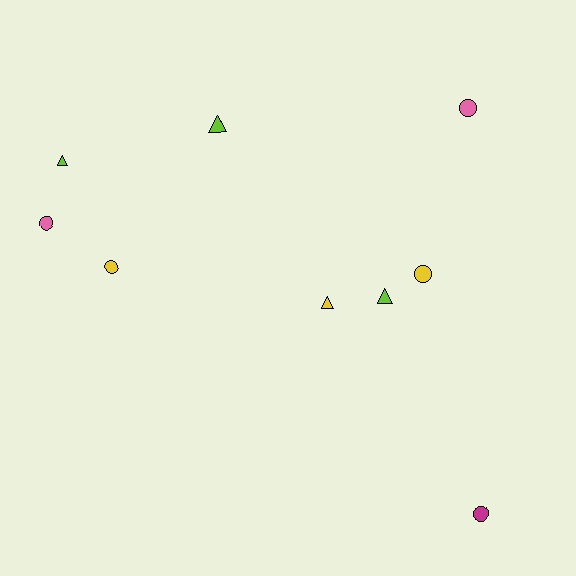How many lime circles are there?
There are no lime circles.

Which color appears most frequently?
Yellow, with 3 objects.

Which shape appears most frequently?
Circle, with 5 objects.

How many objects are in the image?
There are 9 objects.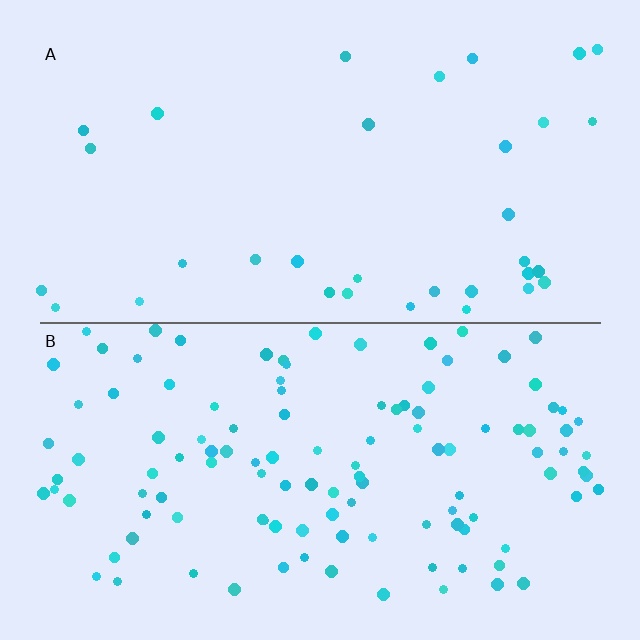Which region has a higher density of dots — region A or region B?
B (the bottom).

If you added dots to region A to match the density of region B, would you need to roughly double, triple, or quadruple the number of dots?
Approximately quadruple.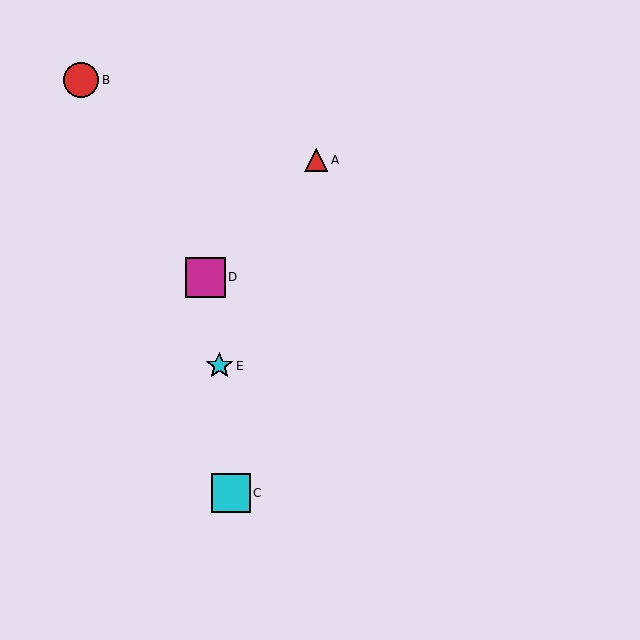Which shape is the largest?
The magenta square (labeled D) is the largest.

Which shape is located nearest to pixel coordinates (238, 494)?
The cyan square (labeled C) at (231, 493) is nearest to that location.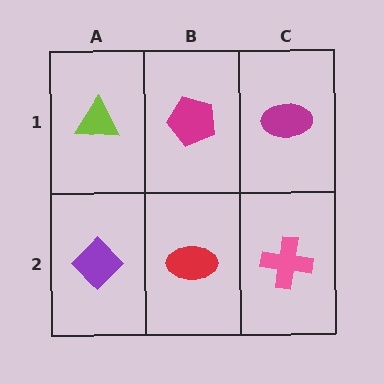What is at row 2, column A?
A purple diamond.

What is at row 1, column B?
A magenta pentagon.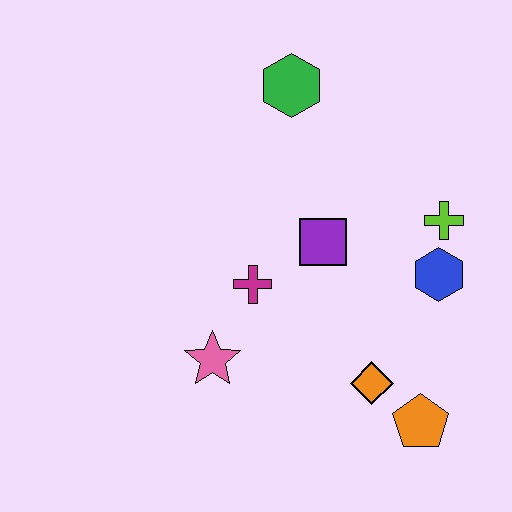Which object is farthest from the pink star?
The green hexagon is farthest from the pink star.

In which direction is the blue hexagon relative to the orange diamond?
The blue hexagon is above the orange diamond.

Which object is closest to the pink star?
The magenta cross is closest to the pink star.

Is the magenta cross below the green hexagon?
Yes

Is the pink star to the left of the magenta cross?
Yes